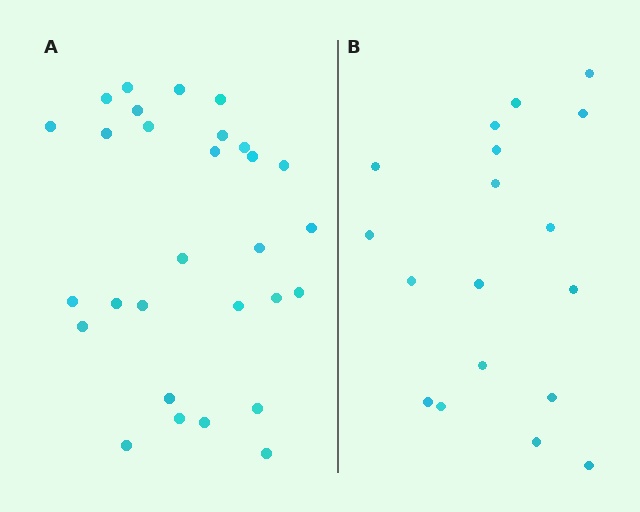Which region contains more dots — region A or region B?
Region A (the left region) has more dots.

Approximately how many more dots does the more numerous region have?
Region A has roughly 12 or so more dots than region B.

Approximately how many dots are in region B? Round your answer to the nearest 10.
About 20 dots. (The exact count is 18, which rounds to 20.)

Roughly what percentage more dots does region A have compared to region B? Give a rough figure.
About 60% more.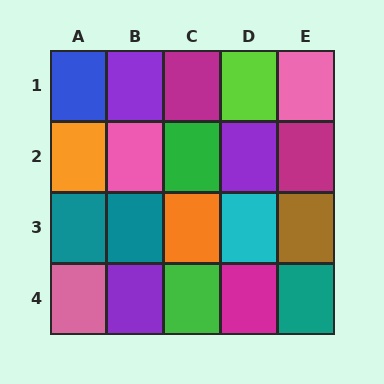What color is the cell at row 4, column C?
Green.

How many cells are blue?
1 cell is blue.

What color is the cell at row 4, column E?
Teal.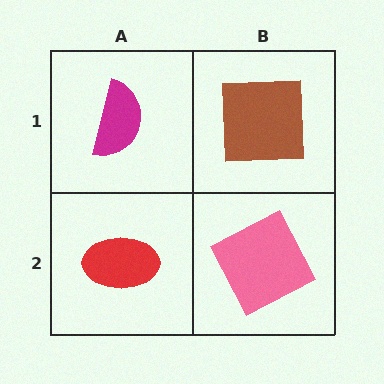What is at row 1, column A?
A magenta semicircle.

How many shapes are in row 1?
2 shapes.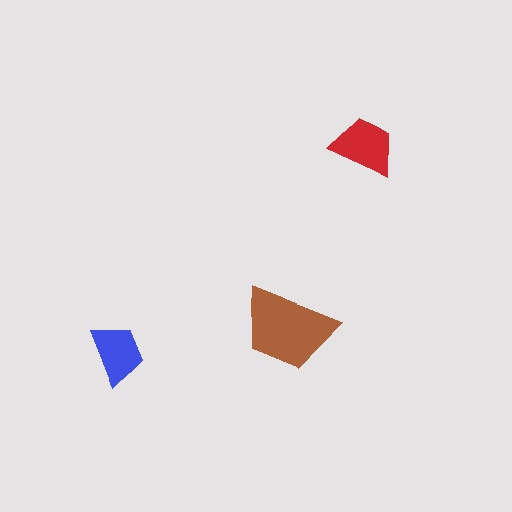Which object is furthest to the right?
The red trapezoid is rightmost.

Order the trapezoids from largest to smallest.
the brown one, the red one, the blue one.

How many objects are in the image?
There are 3 objects in the image.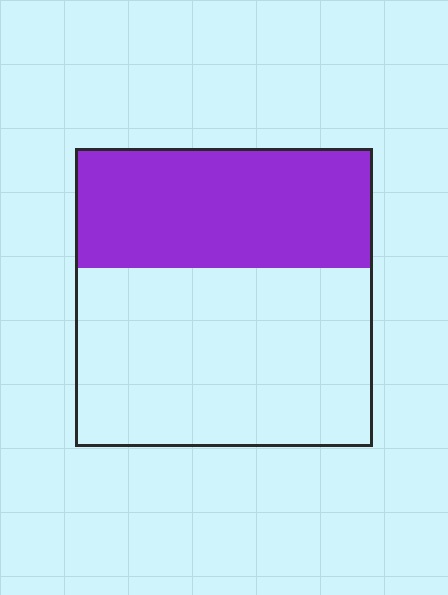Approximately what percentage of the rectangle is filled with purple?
Approximately 40%.